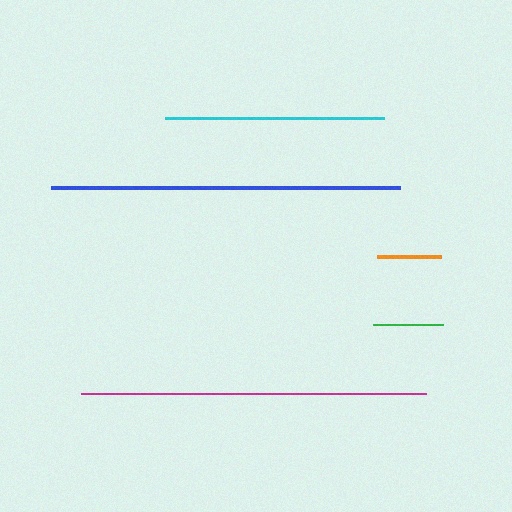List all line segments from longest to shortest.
From longest to shortest: blue, magenta, cyan, green, orange.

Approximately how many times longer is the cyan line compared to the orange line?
The cyan line is approximately 3.4 times the length of the orange line.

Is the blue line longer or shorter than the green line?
The blue line is longer than the green line.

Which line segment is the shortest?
The orange line is the shortest at approximately 64 pixels.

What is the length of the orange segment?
The orange segment is approximately 64 pixels long.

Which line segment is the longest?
The blue line is the longest at approximately 349 pixels.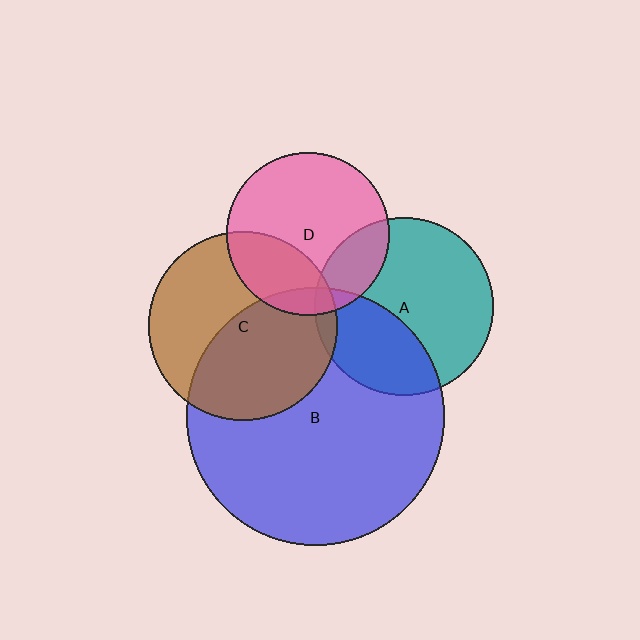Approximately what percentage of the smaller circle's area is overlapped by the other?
Approximately 30%.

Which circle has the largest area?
Circle B (blue).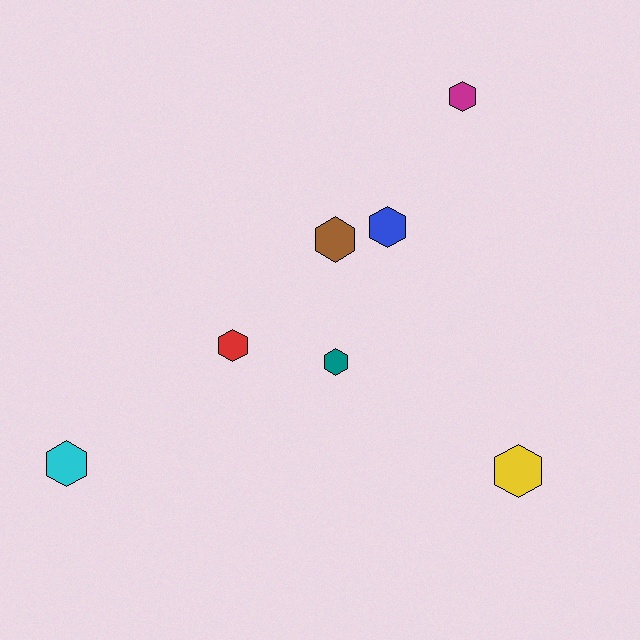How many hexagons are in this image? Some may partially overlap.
There are 7 hexagons.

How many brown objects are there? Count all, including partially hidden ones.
There is 1 brown object.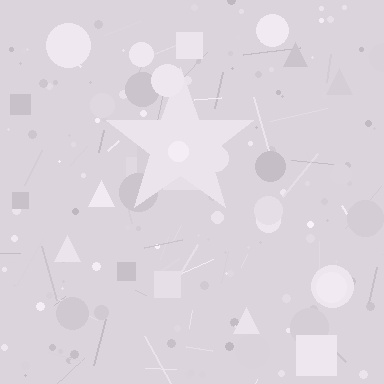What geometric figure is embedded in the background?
A star is embedded in the background.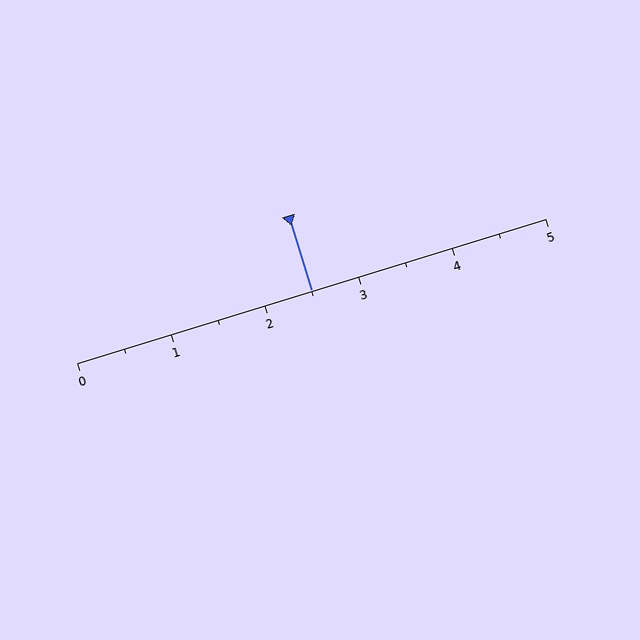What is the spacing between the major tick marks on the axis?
The major ticks are spaced 1 apart.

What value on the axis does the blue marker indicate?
The marker indicates approximately 2.5.